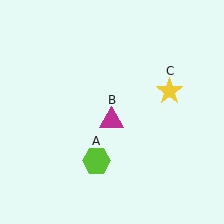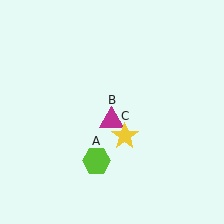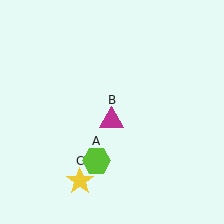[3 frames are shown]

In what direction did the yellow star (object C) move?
The yellow star (object C) moved down and to the left.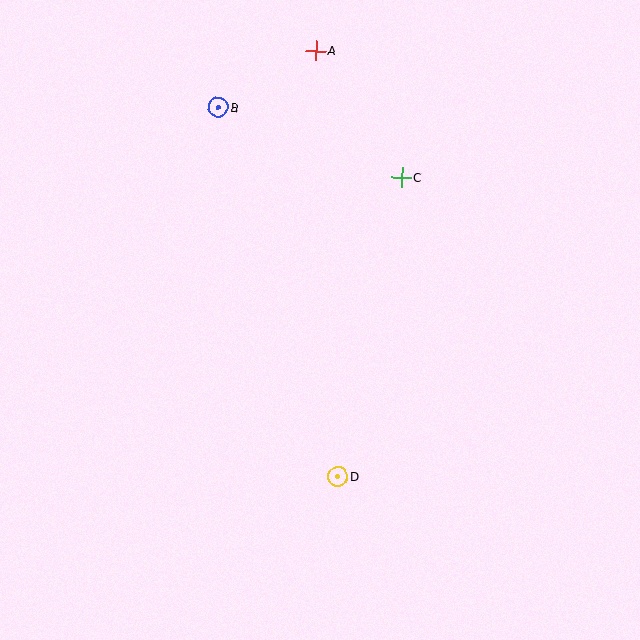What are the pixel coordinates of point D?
Point D is at (338, 476).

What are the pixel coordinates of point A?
Point A is at (316, 51).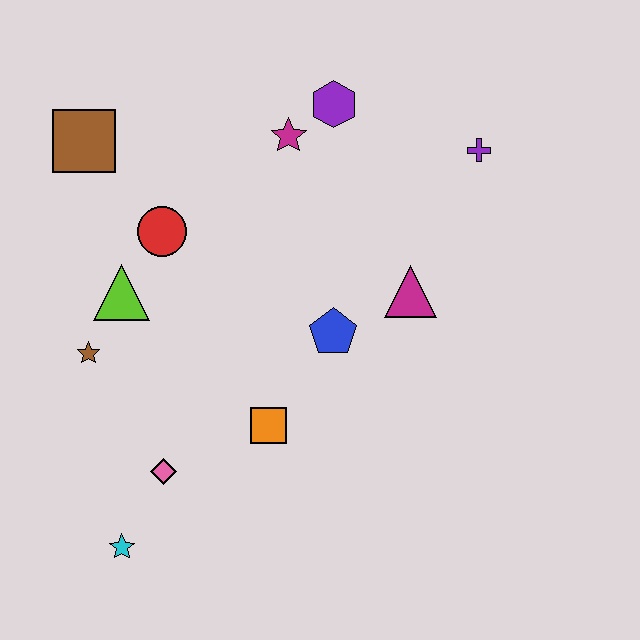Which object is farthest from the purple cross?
The cyan star is farthest from the purple cross.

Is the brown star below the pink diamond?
No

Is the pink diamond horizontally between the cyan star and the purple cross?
Yes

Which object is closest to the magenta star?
The purple hexagon is closest to the magenta star.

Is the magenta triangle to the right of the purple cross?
No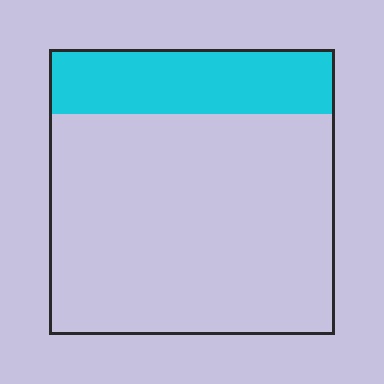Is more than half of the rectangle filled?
No.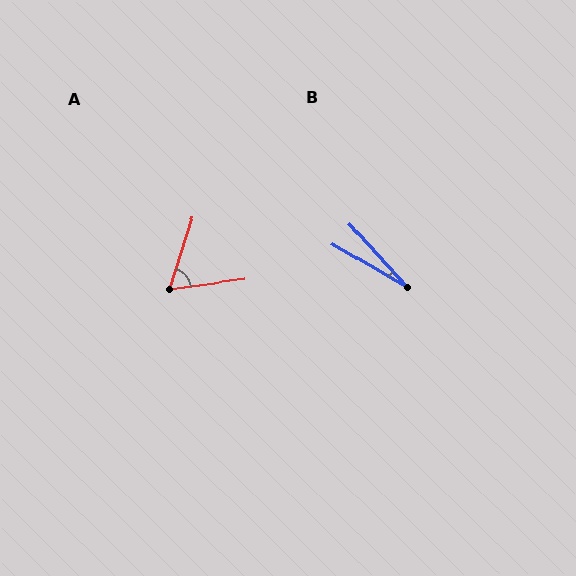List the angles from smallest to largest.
B (17°), A (65°).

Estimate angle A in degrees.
Approximately 65 degrees.